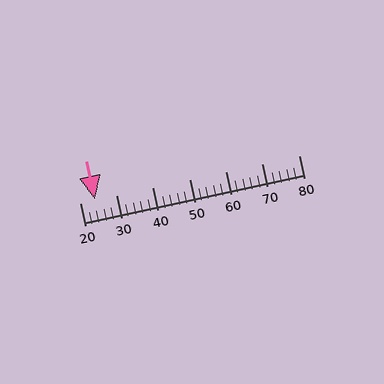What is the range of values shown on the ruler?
The ruler shows values from 20 to 80.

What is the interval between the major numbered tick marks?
The major tick marks are spaced 10 units apart.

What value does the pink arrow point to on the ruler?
The pink arrow points to approximately 24.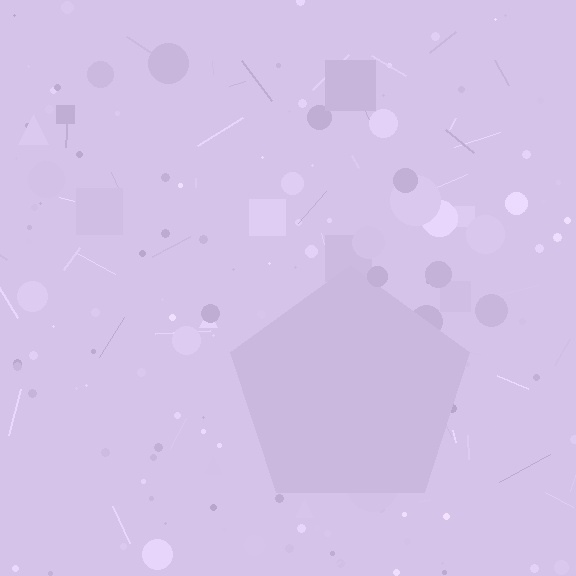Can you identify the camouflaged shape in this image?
The camouflaged shape is a pentagon.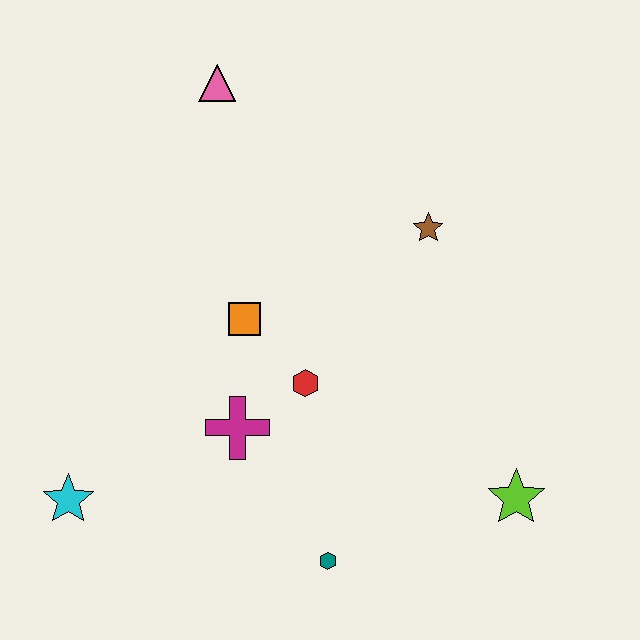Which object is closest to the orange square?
The red hexagon is closest to the orange square.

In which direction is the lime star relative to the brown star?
The lime star is below the brown star.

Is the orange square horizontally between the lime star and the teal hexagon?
No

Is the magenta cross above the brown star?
No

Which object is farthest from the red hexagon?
The pink triangle is farthest from the red hexagon.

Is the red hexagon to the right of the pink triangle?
Yes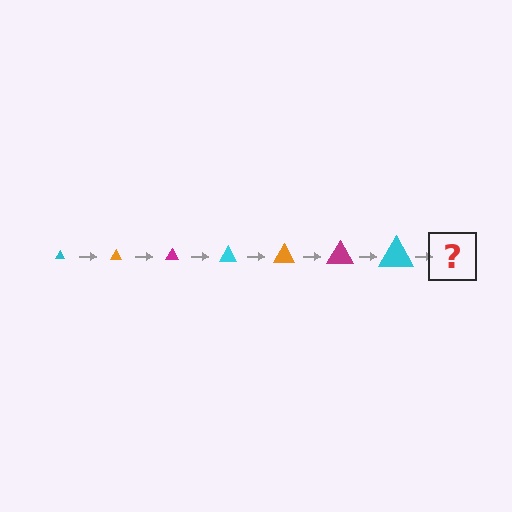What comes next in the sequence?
The next element should be an orange triangle, larger than the previous one.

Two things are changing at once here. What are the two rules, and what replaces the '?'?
The two rules are that the triangle grows larger each step and the color cycles through cyan, orange, and magenta. The '?' should be an orange triangle, larger than the previous one.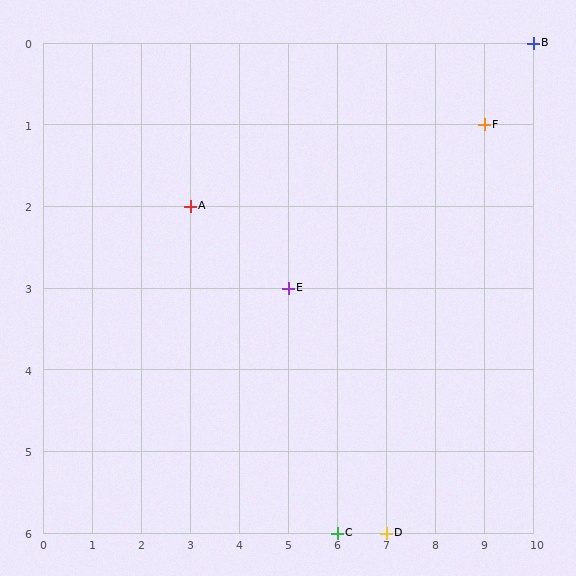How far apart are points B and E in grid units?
Points B and E are 5 columns and 3 rows apart (about 5.8 grid units diagonally).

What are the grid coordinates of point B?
Point B is at grid coordinates (10, 0).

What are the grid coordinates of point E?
Point E is at grid coordinates (5, 3).